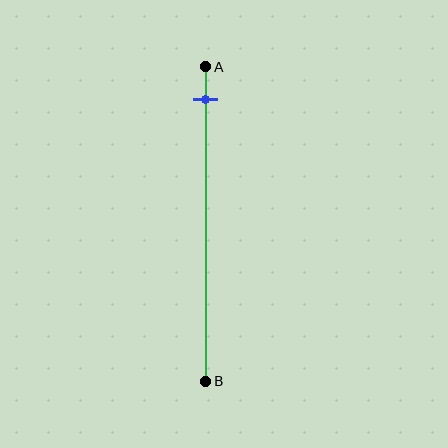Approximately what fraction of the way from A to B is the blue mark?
The blue mark is approximately 10% of the way from A to B.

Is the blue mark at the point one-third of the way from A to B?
No, the mark is at about 10% from A, not at the 33% one-third point.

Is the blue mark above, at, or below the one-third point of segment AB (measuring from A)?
The blue mark is above the one-third point of segment AB.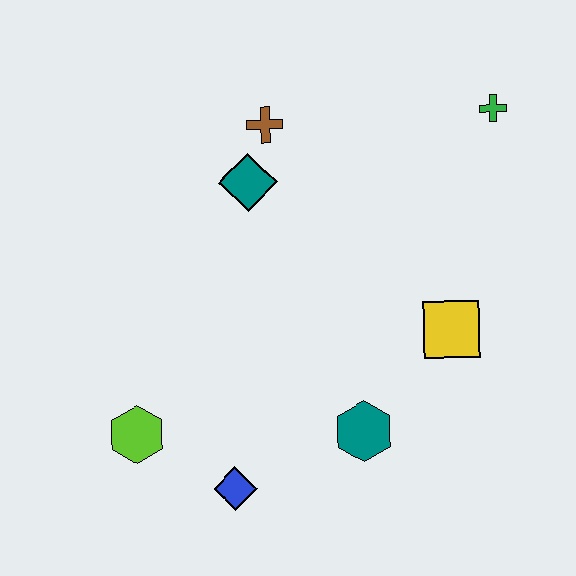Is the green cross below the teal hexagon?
No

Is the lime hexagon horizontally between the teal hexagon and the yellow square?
No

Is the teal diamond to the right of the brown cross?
No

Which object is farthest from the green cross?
The lime hexagon is farthest from the green cross.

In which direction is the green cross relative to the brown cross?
The green cross is to the right of the brown cross.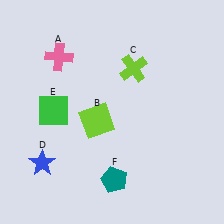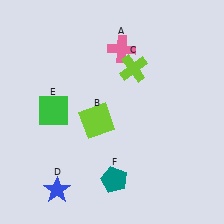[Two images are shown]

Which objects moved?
The objects that moved are: the pink cross (A), the blue star (D).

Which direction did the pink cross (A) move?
The pink cross (A) moved right.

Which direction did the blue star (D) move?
The blue star (D) moved down.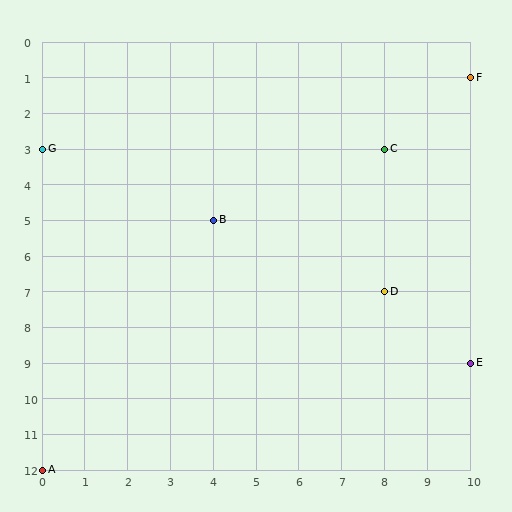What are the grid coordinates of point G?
Point G is at grid coordinates (0, 3).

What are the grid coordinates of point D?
Point D is at grid coordinates (8, 7).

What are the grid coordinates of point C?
Point C is at grid coordinates (8, 3).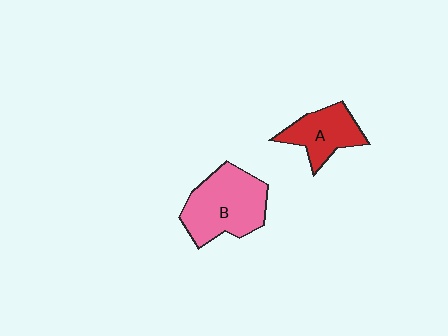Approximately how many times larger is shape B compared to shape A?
Approximately 1.5 times.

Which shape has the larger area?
Shape B (pink).